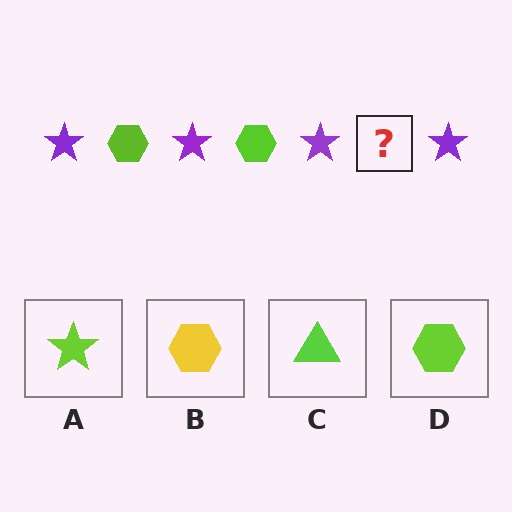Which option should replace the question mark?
Option D.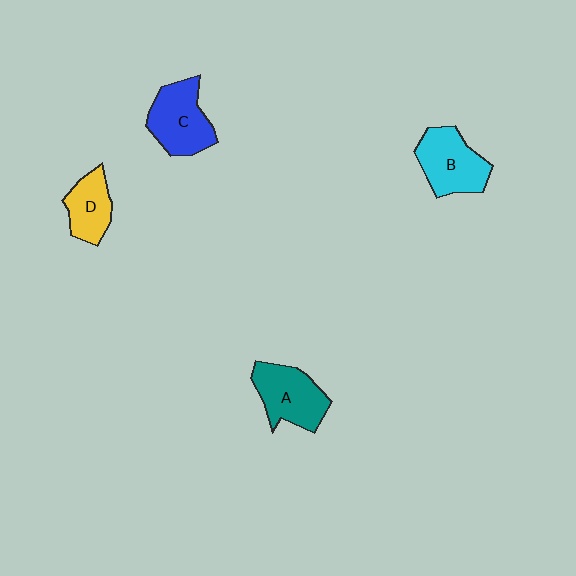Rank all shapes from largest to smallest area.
From largest to smallest: B (cyan), C (blue), A (teal), D (yellow).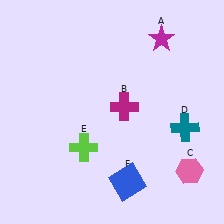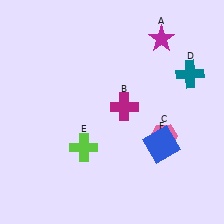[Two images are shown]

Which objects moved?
The objects that moved are: the pink hexagon (C), the teal cross (D), the blue square (F).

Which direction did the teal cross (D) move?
The teal cross (D) moved up.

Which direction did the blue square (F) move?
The blue square (F) moved up.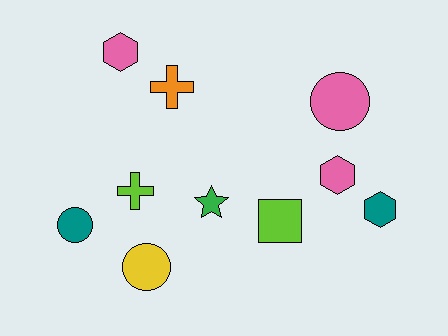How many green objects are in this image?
There is 1 green object.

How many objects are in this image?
There are 10 objects.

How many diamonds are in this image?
There are no diamonds.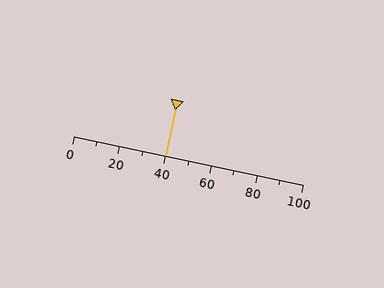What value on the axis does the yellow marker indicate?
The marker indicates approximately 40.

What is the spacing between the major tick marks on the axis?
The major ticks are spaced 20 apart.